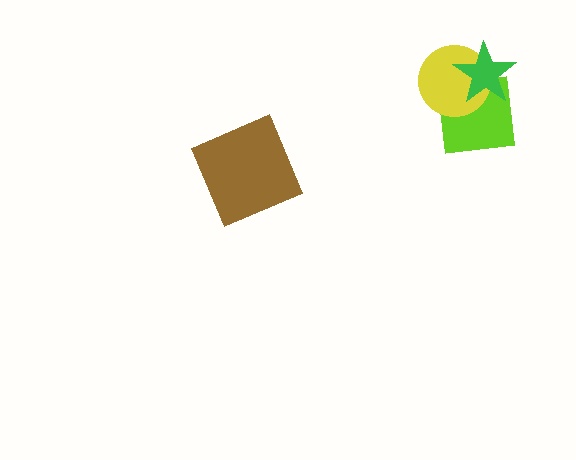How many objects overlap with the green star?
2 objects overlap with the green star.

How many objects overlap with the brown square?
0 objects overlap with the brown square.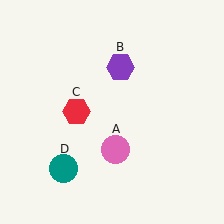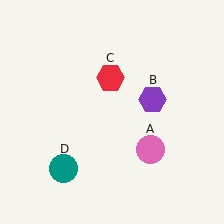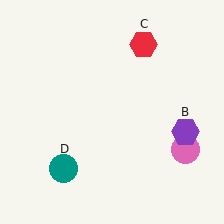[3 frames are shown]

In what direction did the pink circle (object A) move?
The pink circle (object A) moved right.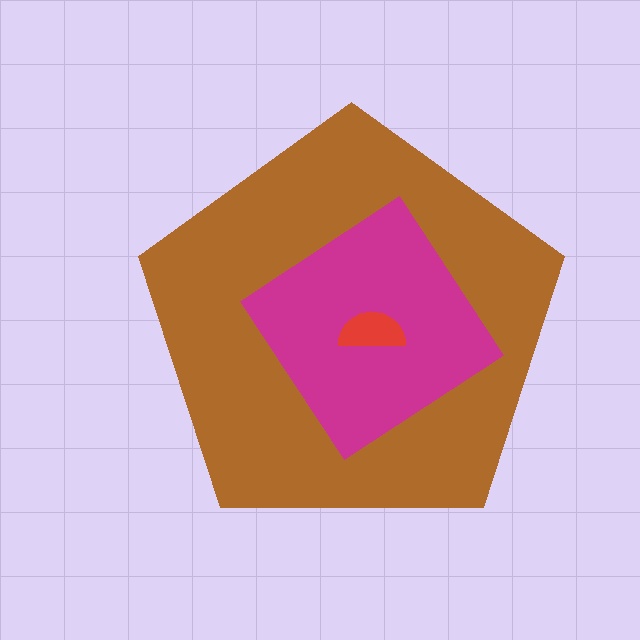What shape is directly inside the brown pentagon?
The magenta diamond.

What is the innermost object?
The red semicircle.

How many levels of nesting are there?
3.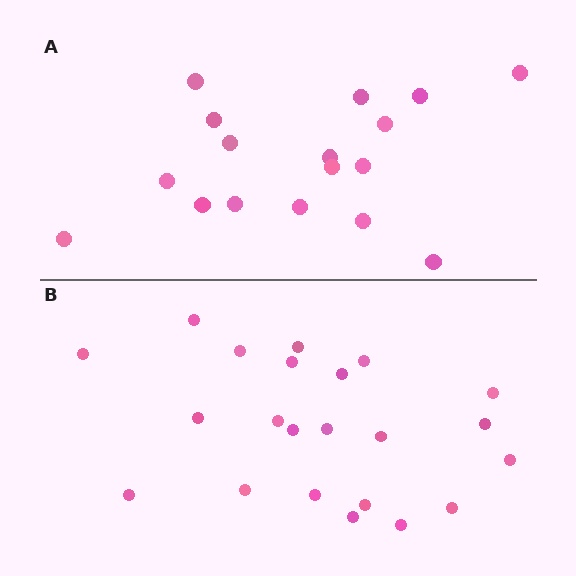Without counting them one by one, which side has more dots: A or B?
Region B (the bottom region) has more dots.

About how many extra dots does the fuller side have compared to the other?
Region B has about 5 more dots than region A.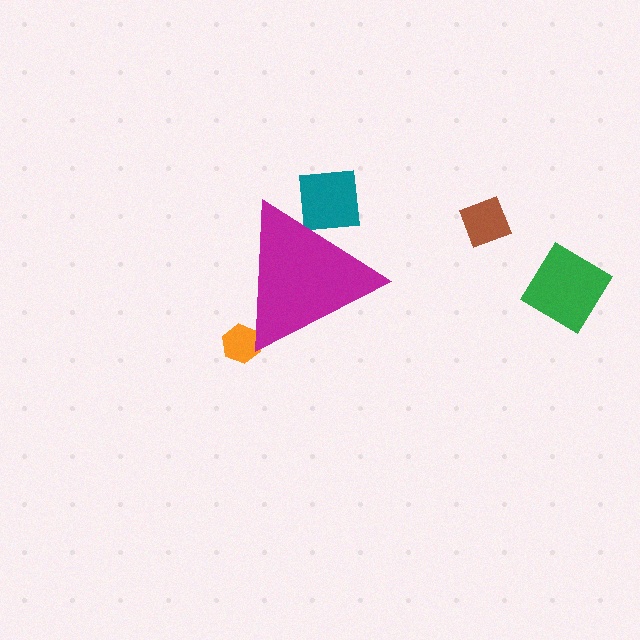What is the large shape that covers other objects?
A magenta triangle.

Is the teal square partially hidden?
Yes, the teal square is partially hidden behind the magenta triangle.